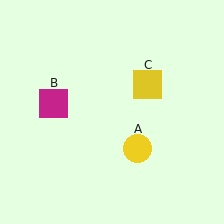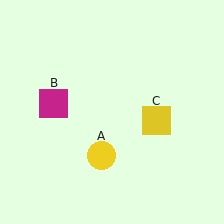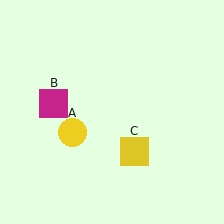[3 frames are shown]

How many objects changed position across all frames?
2 objects changed position: yellow circle (object A), yellow square (object C).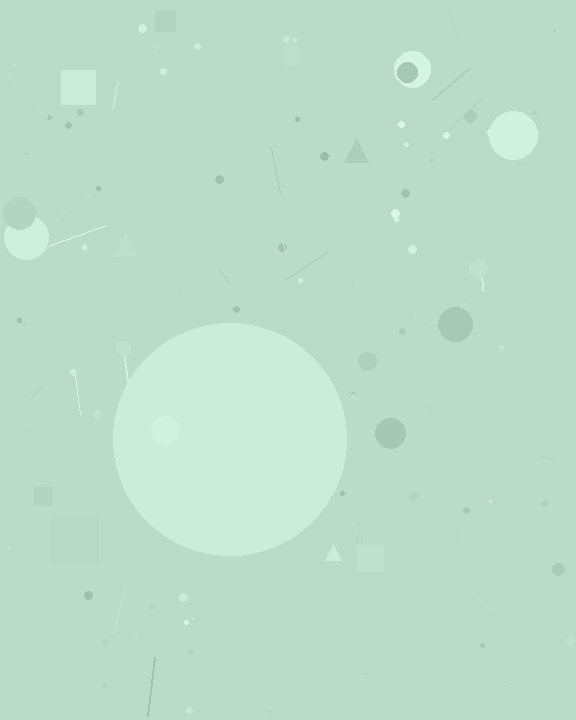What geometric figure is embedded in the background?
A circle is embedded in the background.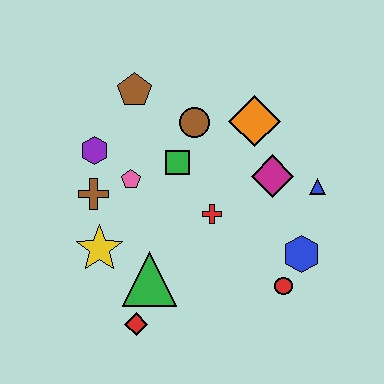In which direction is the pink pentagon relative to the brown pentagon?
The pink pentagon is below the brown pentagon.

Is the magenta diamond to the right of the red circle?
No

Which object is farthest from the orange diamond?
The red diamond is farthest from the orange diamond.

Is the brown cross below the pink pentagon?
Yes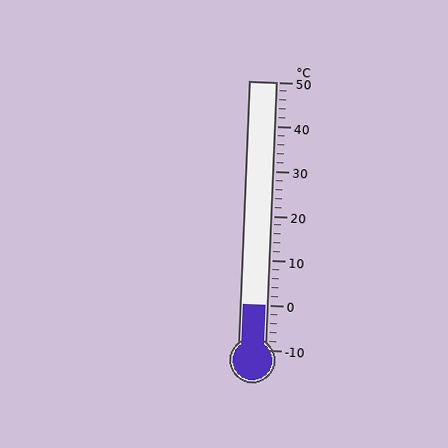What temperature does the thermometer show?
The thermometer shows approximately 0°C.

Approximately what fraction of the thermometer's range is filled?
The thermometer is filled to approximately 15% of its range.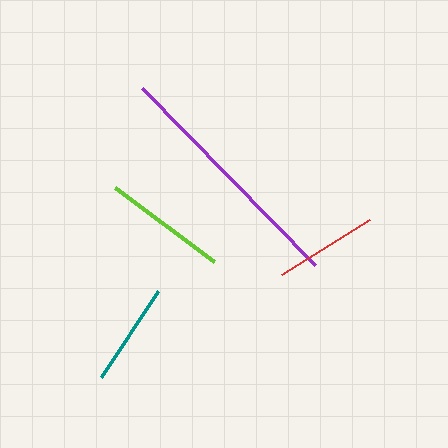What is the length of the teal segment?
The teal segment is approximately 103 pixels long.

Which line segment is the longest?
The purple line is the longest at approximately 248 pixels.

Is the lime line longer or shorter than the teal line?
The lime line is longer than the teal line.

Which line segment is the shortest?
The teal line is the shortest at approximately 103 pixels.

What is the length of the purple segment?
The purple segment is approximately 248 pixels long.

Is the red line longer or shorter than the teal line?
The red line is longer than the teal line.